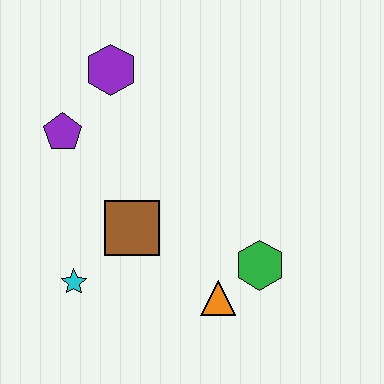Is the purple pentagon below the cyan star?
No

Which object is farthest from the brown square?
The purple hexagon is farthest from the brown square.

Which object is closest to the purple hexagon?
The purple pentagon is closest to the purple hexagon.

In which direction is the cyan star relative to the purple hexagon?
The cyan star is below the purple hexagon.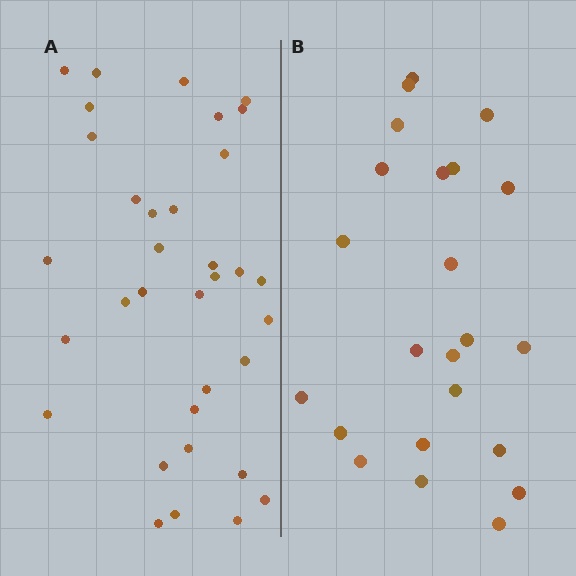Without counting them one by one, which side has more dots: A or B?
Region A (the left region) has more dots.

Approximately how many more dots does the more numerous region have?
Region A has roughly 12 or so more dots than region B.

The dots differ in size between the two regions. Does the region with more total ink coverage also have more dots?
No. Region B has more total ink coverage because its dots are larger, but region A actually contains more individual dots. Total area can be misleading — the number of items is what matters here.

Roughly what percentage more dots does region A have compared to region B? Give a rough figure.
About 50% more.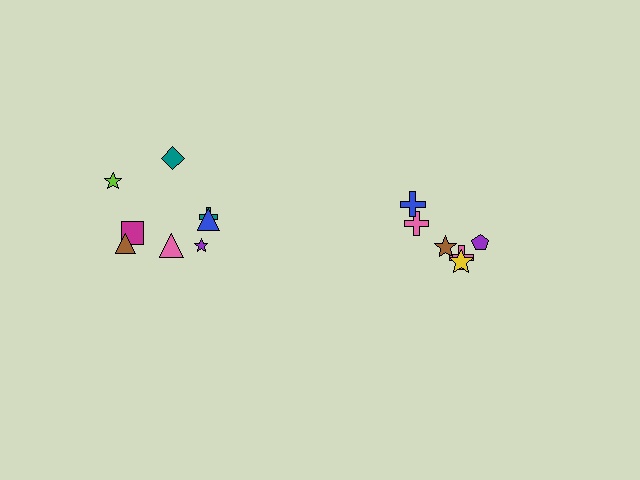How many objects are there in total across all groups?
There are 14 objects.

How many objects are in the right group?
There are 6 objects.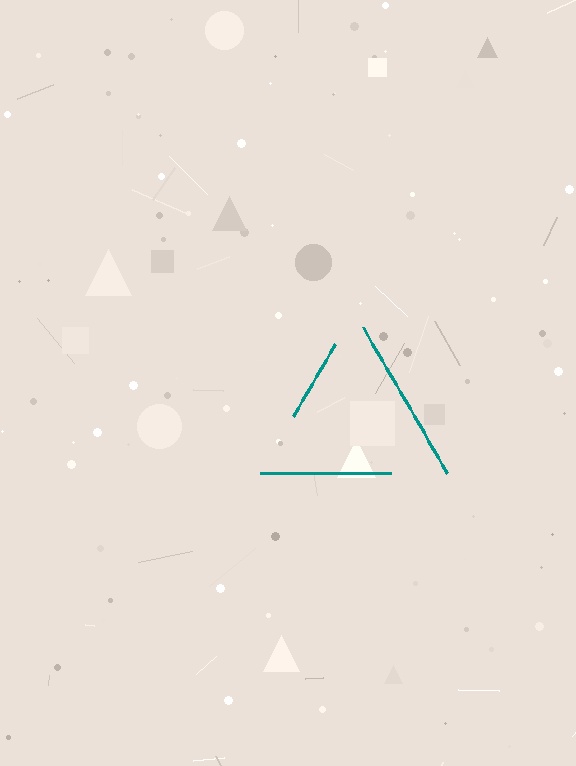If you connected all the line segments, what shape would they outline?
They would outline a triangle.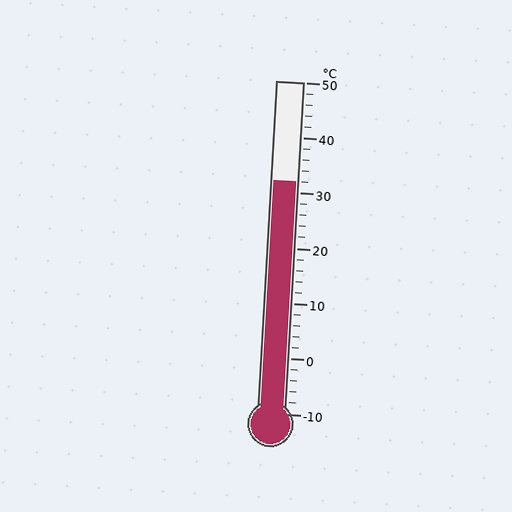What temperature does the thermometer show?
The thermometer shows approximately 32°C.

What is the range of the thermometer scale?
The thermometer scale ranges from -10°C to 50°C.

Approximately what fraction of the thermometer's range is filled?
The thermometer is filled to approximately 70% of its range.